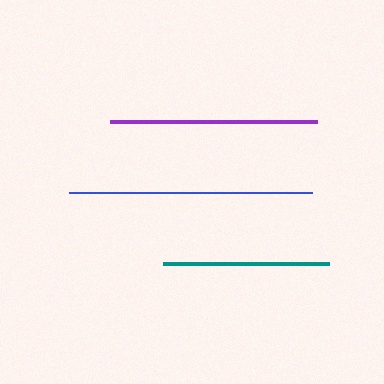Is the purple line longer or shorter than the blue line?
The blue line is longer than the purple line.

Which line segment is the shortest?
The teal line is the shortest at approximately 166 pixels.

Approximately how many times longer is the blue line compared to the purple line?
The blue line is approximately 1.2 times the length of the purple line.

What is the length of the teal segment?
The teal segment is approximately 166 pixels long.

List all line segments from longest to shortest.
From longest to shortest: blue, purple, teal.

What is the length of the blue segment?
The blue segment is approximately 243 pixels long.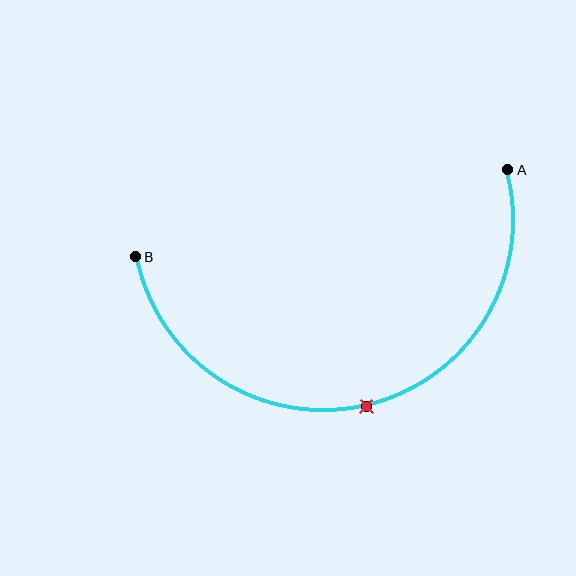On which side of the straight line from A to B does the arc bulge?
The arc bulges below the straight line connecting A and B.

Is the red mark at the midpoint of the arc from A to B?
Yes. The red mark lies on the arc at equal arc-length from both A and B — it is the arc midpoint.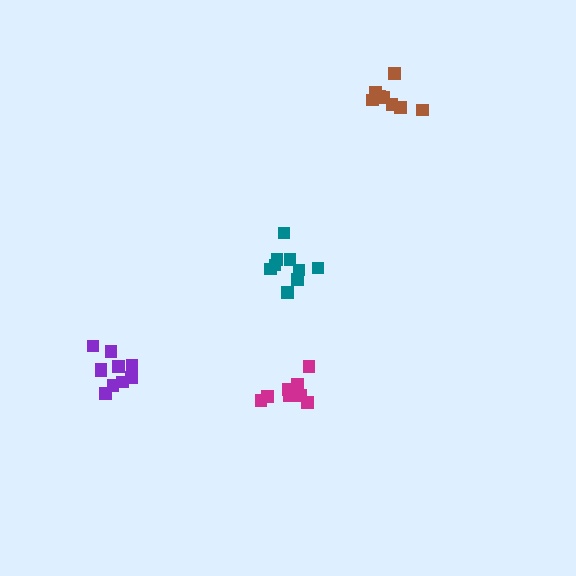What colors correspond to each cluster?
The clusters are colored: purple, magenta, teal, brown.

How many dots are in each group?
Group 1: 10 dots, Group 2: 8 dots, Group 3: 9 dots, Group 4: 8 dots (35 total).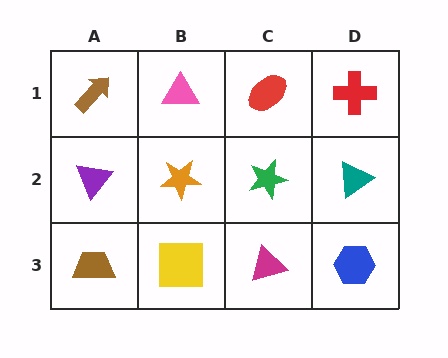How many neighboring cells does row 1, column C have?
3.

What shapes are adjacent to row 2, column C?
A red ellipse (row 1, column C), a magenta triangle (row 3, column C), an orange star (row 2, column B), a teal triangle (row 2, column D).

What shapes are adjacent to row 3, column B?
An orange star (row 2, column B), a brown trapezoid (row 3, column A), a magenta triangle (row 3, column C).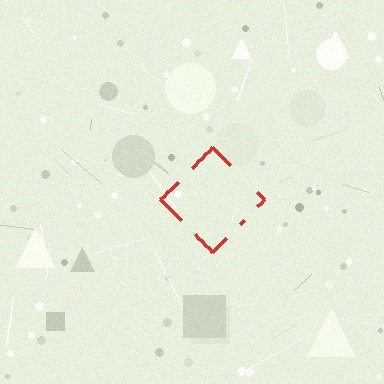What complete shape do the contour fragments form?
The contour fragments form a diamond.